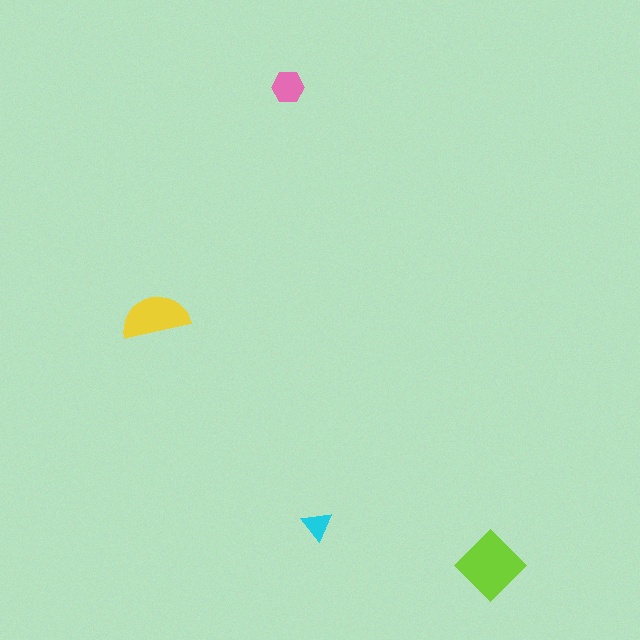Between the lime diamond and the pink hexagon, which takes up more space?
The lime diamond.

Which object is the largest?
The lime diamond.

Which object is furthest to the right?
The lime diamond is rightmost.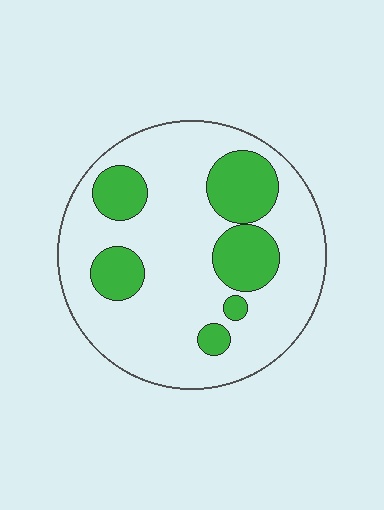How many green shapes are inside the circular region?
6.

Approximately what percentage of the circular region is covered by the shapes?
Approximately 25%.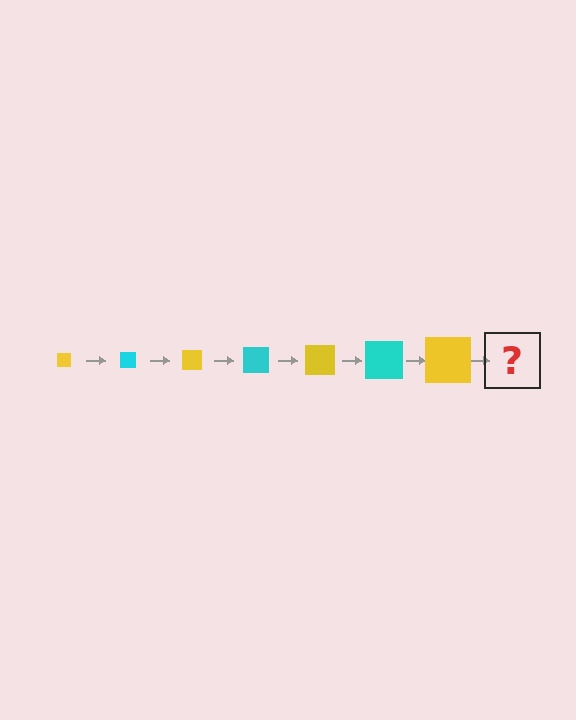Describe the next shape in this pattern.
It should be a cyan square, larger than the previous one.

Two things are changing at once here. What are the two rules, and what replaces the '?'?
The two rules are that the square grows larger each step and the color cycles through yellow and cyan. The '?' should be a cyan square, larger than the previous one.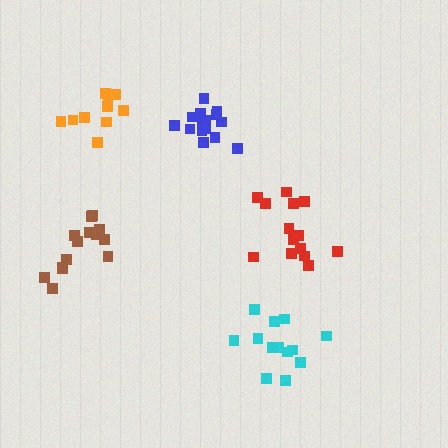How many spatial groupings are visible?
There are 5 spatial groupings.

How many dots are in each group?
Group 1: 14 dots, Group 2: 15 dots, Group 3: 13 dots, Group 4: 10 dots, Group 5: 14 dots (66 total).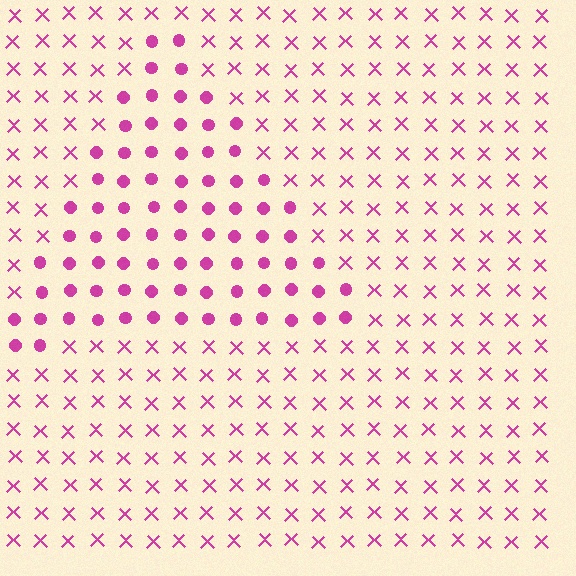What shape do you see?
I see a triangle.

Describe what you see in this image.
The image is filled with small magenta elements arranged in a uniform grid. A triangle-shaped region contains circles, while the surrounding area contains X marks. The boundary is defined purely by the change in element shape.